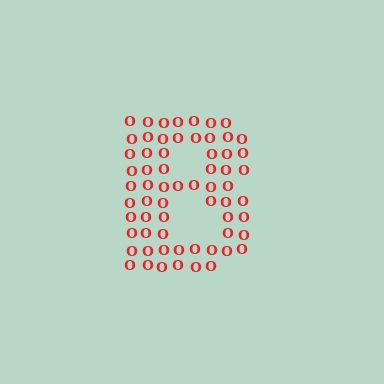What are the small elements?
The small elements are letter O's.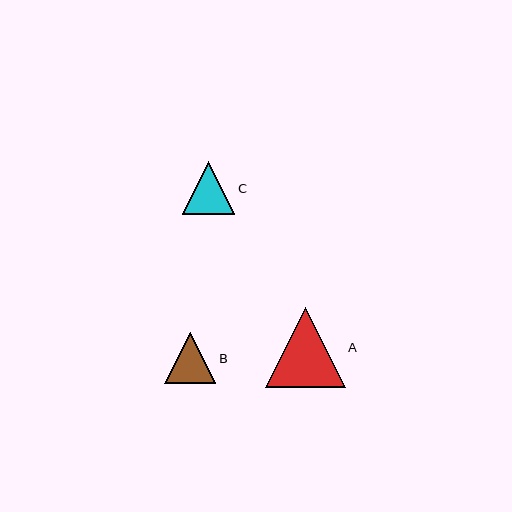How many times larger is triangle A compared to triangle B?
Triangle A is approximately 1.6 times the size of triangle B.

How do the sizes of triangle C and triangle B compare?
Triangle C and triangle B are approximately the same size.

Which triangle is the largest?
Triangle A is the largest with a size of approximately 79 pixels.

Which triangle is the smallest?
Triangle B is the smallest with a size of approximately 51 pixels.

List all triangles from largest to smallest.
From largest to smallest: A, C, B.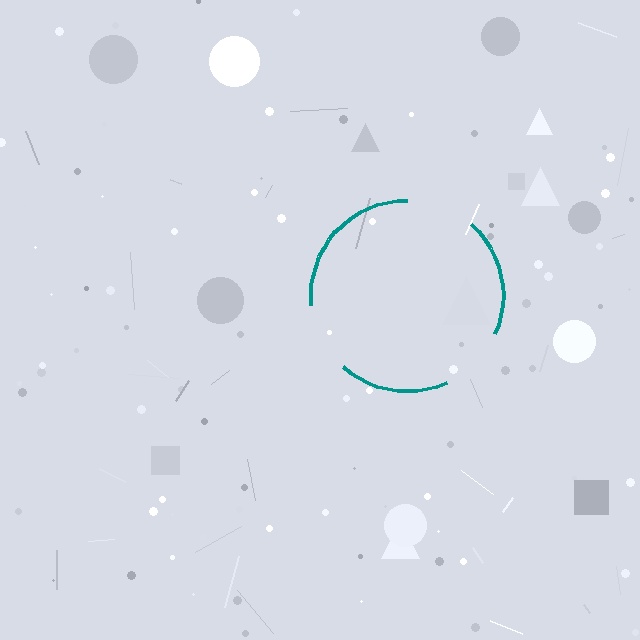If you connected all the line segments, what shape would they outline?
They would outline a circle.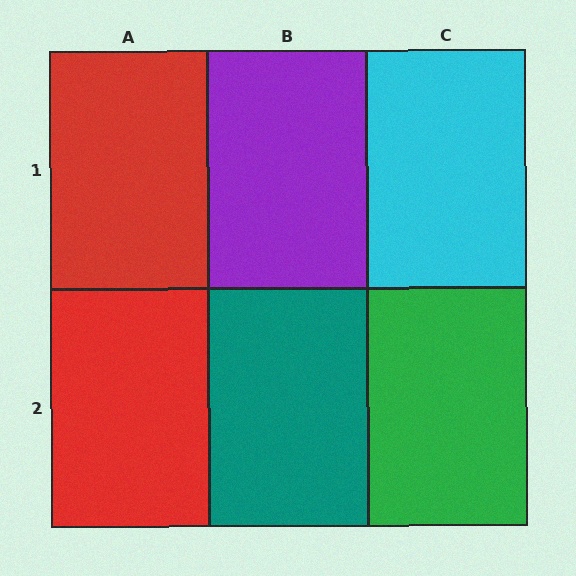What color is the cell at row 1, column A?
Red.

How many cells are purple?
1 cell is purple.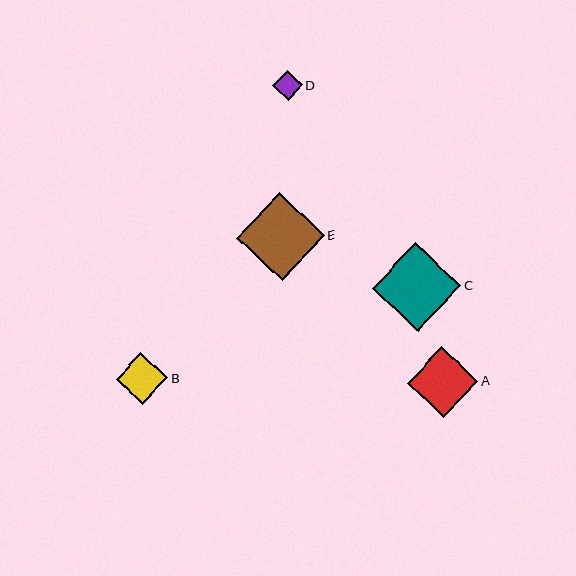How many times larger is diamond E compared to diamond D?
Diamond E is approximately 2.9 times the size of diamond D.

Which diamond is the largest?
Diamond C is the largest with a size of approximately 88 pixels.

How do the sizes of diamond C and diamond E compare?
Diamond C and diamond E are approximately the same size.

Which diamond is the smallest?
Diamond D is the smallest with a size of approximately 30 pixels.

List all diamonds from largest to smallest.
From largest to smallest: C, E, A, B, D.